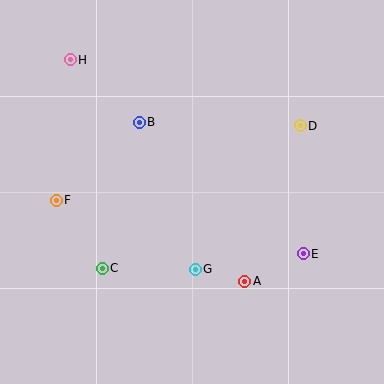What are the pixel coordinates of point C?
Point C is at (102, 268).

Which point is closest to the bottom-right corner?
Point E is closest to the bottom-right corner.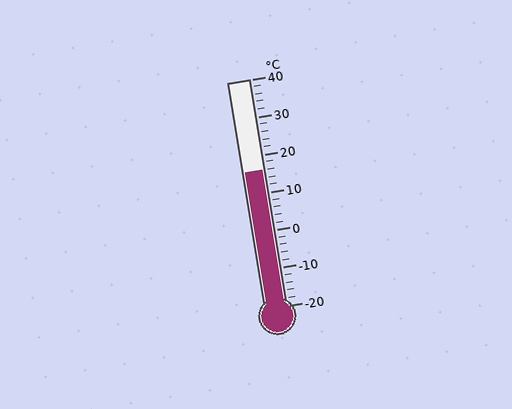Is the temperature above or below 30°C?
The temperature is below 30°C.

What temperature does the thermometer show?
The thermometer shows approximately 16°C.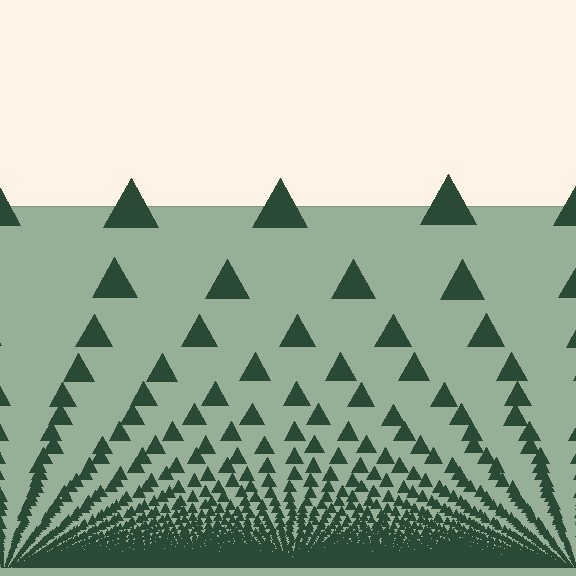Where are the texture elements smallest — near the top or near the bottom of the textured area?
Near the bottom.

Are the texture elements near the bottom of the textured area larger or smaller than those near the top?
Smaller. The gradient is inverted — elements near the bottom are smaller and denser.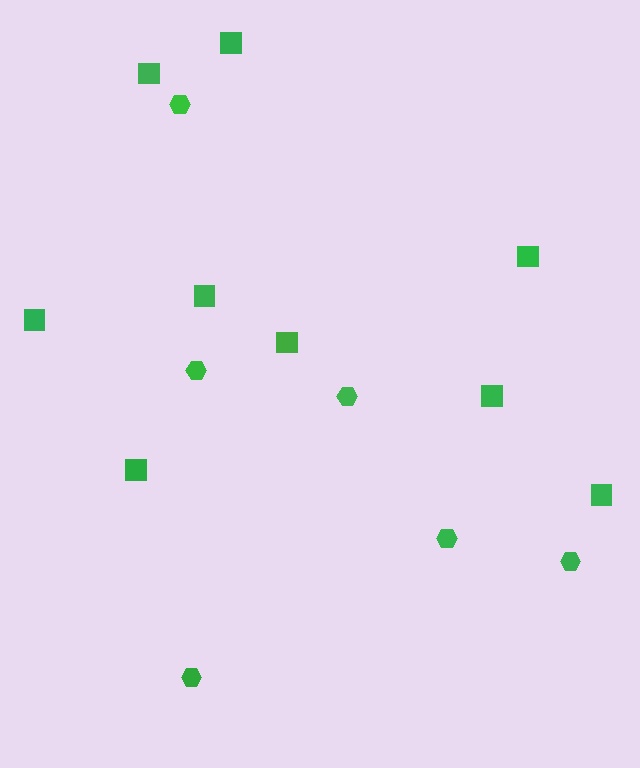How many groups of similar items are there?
There are 2 groups: one group of squares (9) and one group of hexagons (6).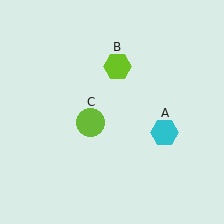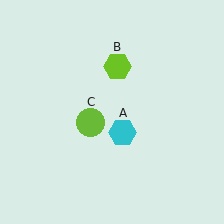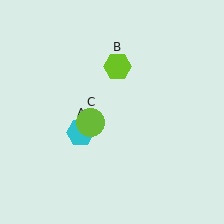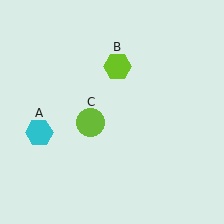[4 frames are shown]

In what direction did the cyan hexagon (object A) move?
The cyan hexagon (object A) moved left.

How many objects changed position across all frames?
1 object changed position: cyan hexagon (object A).